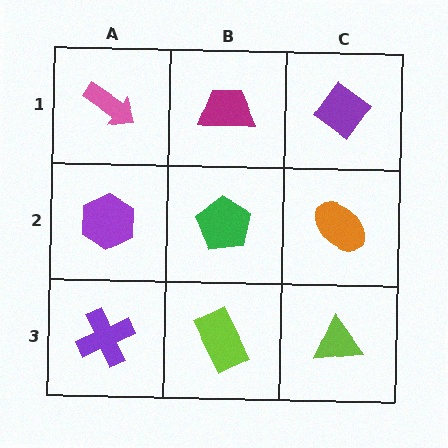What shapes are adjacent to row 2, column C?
A purple diamond (row 1, column C), a lime triangle (row 3, column C), a green pentagon (row 2, column B).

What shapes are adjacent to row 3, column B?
A green pentagon (row 2, column B), a purple cross (row 3, column A), a lime triangle (row 3, column C).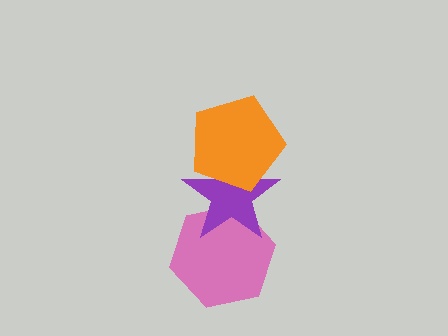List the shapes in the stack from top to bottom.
From top to bottom: the orange pentagon, the purple star, the pink hexagon.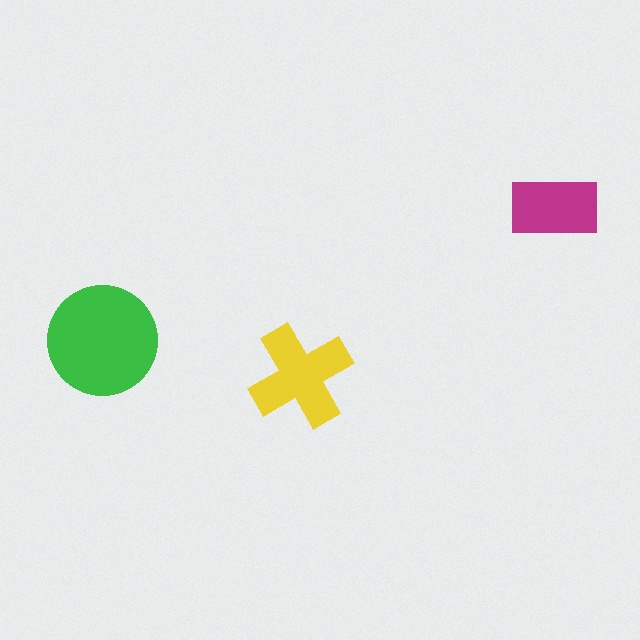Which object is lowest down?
The yellow cross is bottommost.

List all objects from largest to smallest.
The green circle, the yellow cross, the magenta rectangle.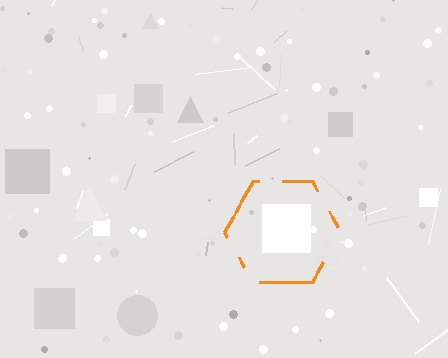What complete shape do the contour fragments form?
The contour fragments form a hexagon.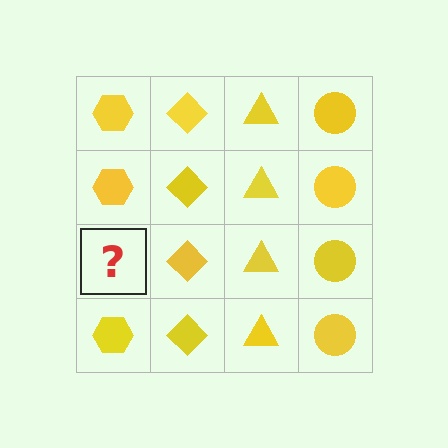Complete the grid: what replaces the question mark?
The question mark should be replaced with a yellow hexagon.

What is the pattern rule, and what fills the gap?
The rule is that each column has a consistent shape. The gap should be filled with a yellow hexagon.